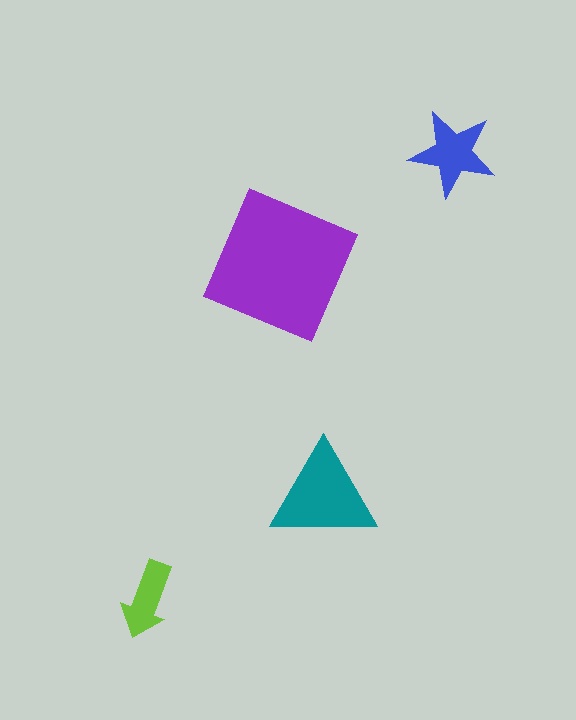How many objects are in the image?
There are 4 objects in the image.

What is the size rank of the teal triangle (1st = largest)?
2nd.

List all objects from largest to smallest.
The purple square, the teal triangle, the blue star, the lime arrow.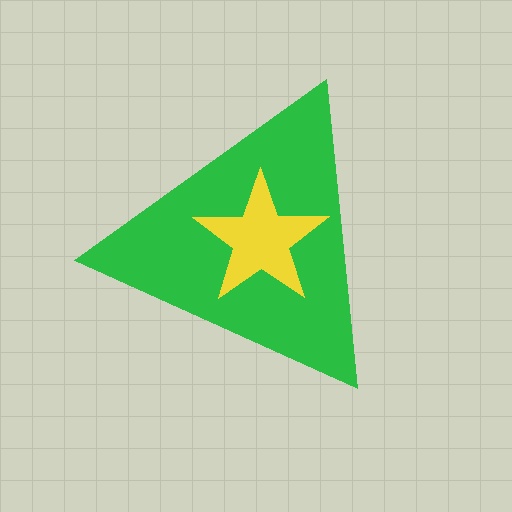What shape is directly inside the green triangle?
The yellow star.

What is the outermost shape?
The green triangle.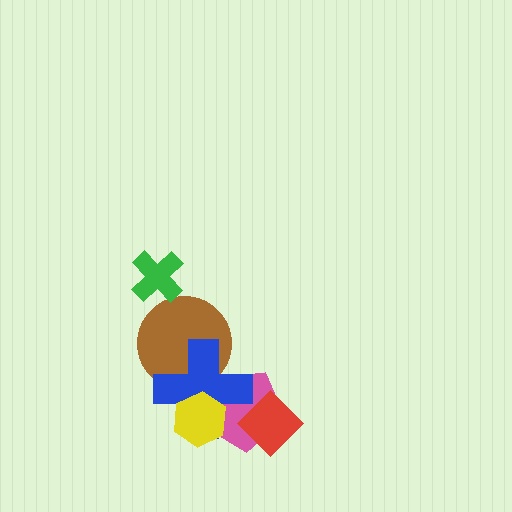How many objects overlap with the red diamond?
1 object overlaps with the red diamond.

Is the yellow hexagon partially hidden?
No, no other shape covers it.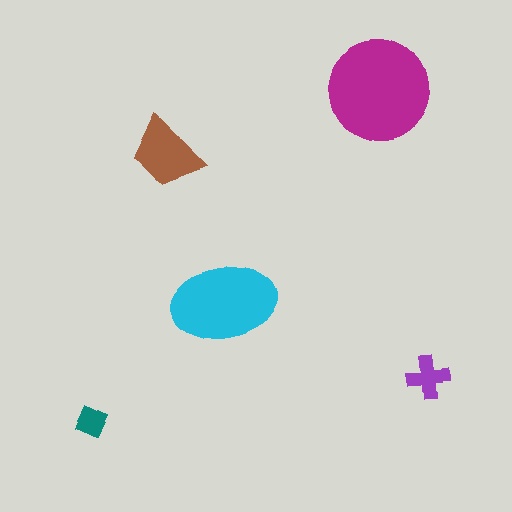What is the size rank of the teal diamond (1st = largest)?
5th.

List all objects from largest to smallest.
The magenta circle, the cyan ellipse, the brown trapezoid, the purple cross, the teal diamond.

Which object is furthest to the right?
The purple cross is rightmost.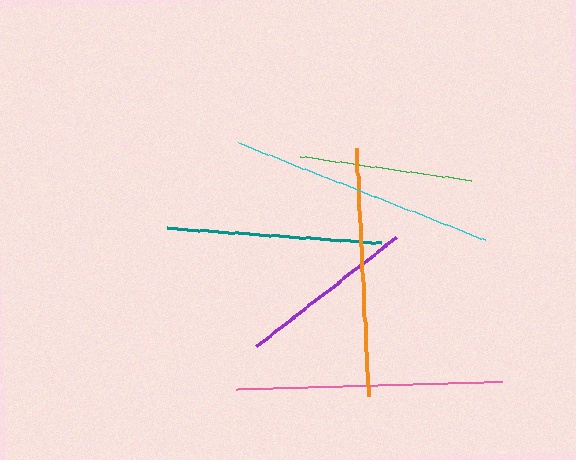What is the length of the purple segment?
The purple segment is approximately 177 pixels long.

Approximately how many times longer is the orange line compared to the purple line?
The orange line is approximately 1.4 times the length of the purple line.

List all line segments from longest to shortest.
From longest to shortest: pink, cyan, orange, teal, purple, green.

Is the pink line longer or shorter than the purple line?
The pink line is longer than the purple line.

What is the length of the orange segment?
The orange segment is approximately 249 pixels long.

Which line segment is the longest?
The pink line is the longest at approximately 267 pixels.